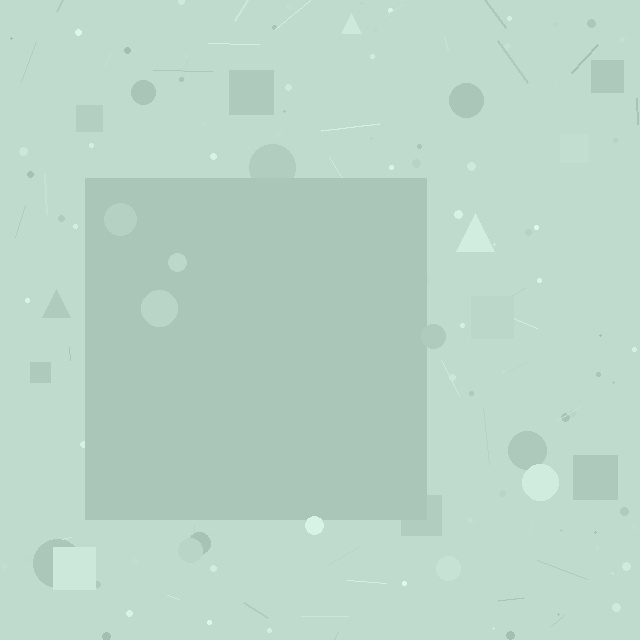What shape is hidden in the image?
A square is hidden in the image.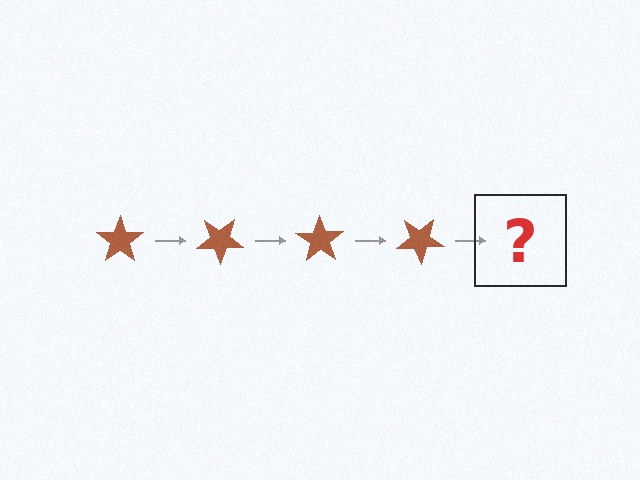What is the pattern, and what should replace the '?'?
The pattern is that the star rotates 35 degrees each step. The '?' should be a brown star rotated 140 degrees.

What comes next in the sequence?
The next element should be a brown star rotated 140 degrees.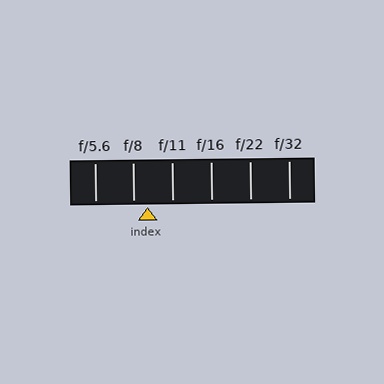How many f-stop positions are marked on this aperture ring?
There are 6 f-stop positions marked.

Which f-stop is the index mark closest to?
The index mark is closest to f/8.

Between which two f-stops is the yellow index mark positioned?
The index mark is between f/8 and f/11.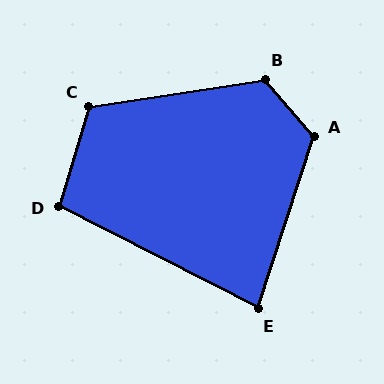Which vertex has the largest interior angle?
B, at approximately 122 degrees.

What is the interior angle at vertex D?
Approximately 100 degrees (obtuse).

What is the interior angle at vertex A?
Approximately 121 degrees (obtuse).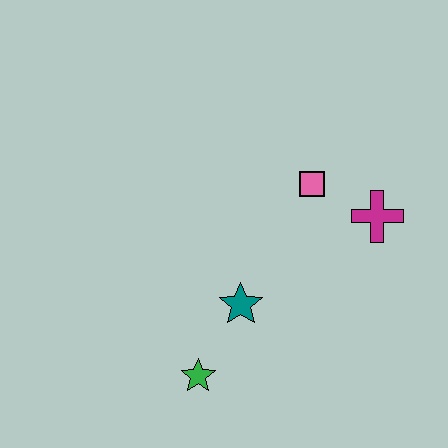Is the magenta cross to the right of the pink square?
Yes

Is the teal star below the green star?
No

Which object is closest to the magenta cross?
The pink square is closest to the magenta cross.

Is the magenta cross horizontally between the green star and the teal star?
No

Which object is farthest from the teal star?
The magenta cross is farthest from the teal star.